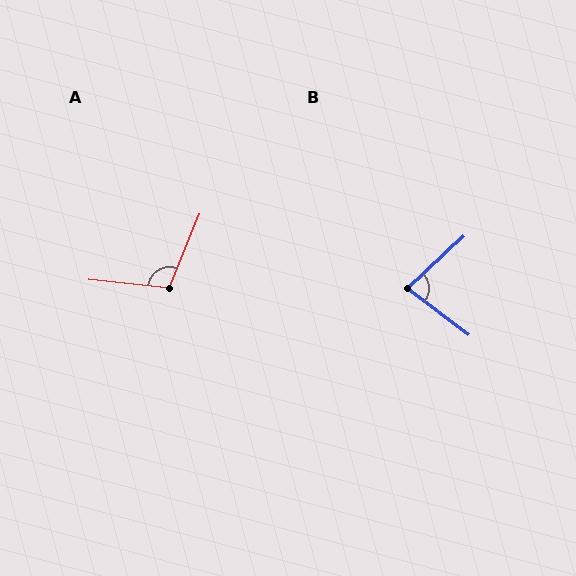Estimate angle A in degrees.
Approximately 107 degrees.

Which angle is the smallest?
B, at approximately 80 degrees.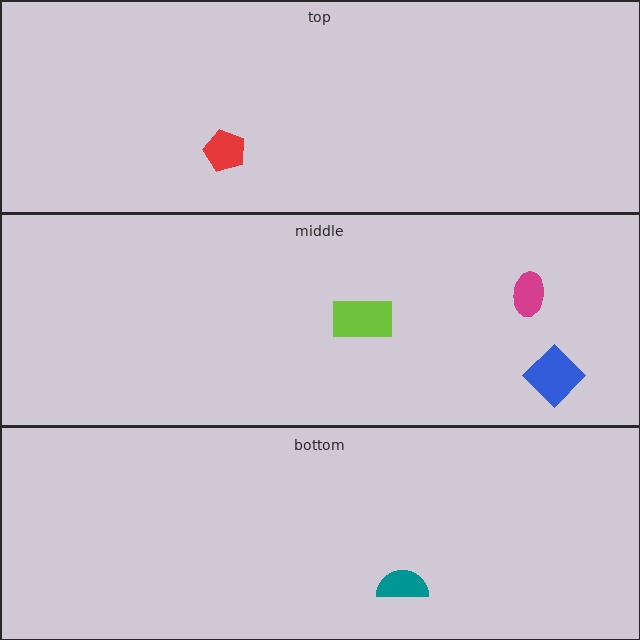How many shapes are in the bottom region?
1.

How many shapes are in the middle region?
3.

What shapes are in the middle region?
The blue diamond, the lime rectangle, the magenta ellipse.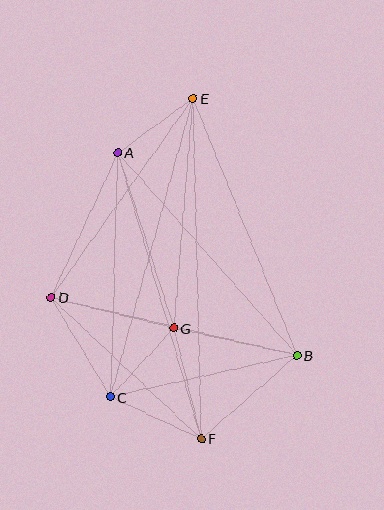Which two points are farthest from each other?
Points E and F are farthest from each other.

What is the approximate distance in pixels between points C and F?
The distance between C and F is approximately 99 pixels.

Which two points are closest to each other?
Points A and E are closest to each other.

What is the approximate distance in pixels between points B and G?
The distance between B and G is approximately 126 pixels.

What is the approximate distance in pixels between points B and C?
The distance between B and C is approximately 191 pixels.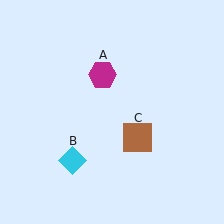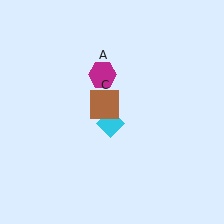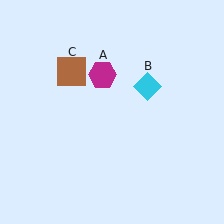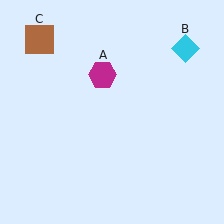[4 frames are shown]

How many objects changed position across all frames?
2 objects changed position: cyan diamond (object B), brown square (object C).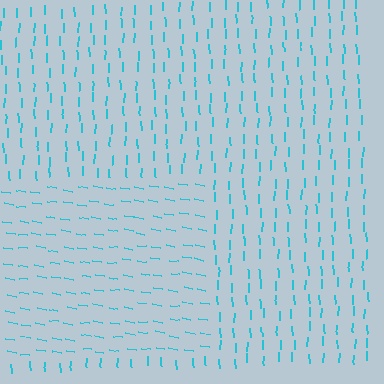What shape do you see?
I see a rectangle.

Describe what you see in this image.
The image is filled with small cyan line segments. A rectangle region in the image has lines oriented differently from the surrounding lines, creating a visible texture boundary.